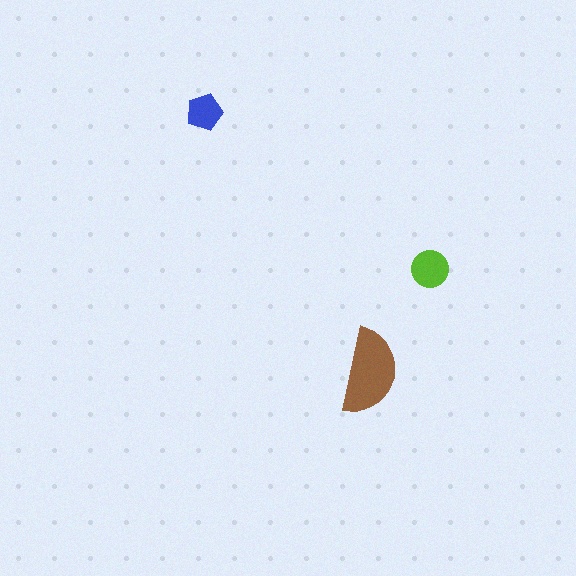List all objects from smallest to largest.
The blue pentagon, the lime circle, the brown semicircle.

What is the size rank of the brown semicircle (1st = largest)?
1st.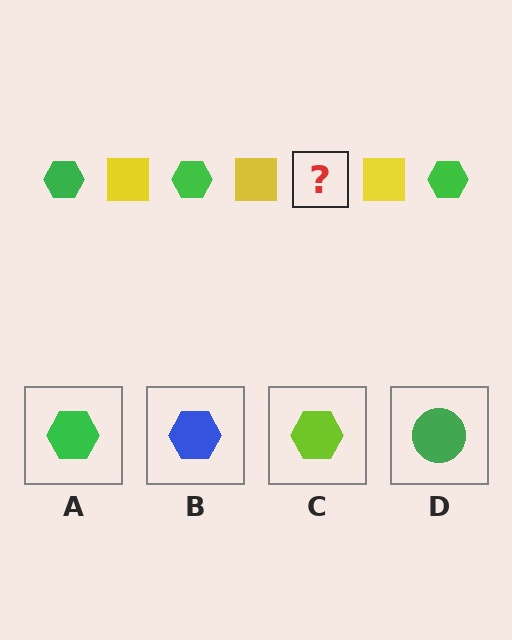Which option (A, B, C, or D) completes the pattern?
A.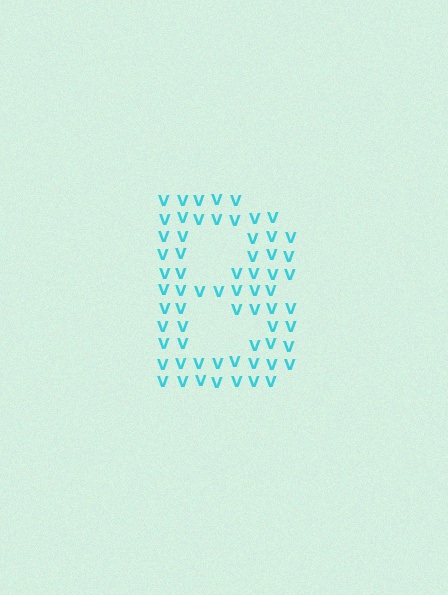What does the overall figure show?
The overall figure shows the letter B.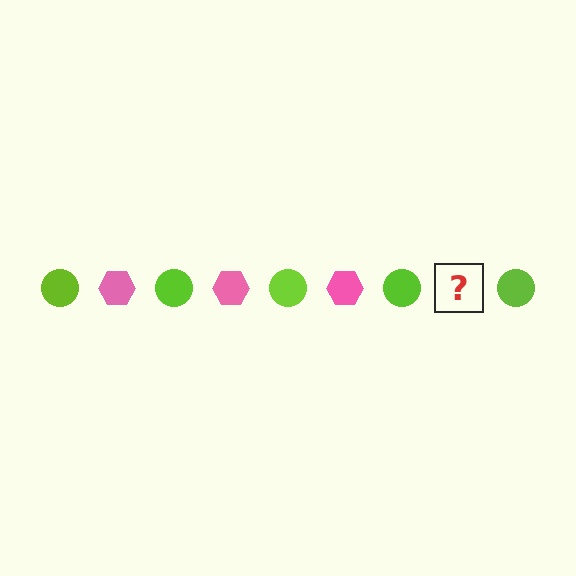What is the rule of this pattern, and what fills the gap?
The rule is that the pattern alternates between lime circle and pink hexagon. The gap should be filled with a pink hexagon.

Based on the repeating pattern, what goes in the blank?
The blank should be a pink hexagon.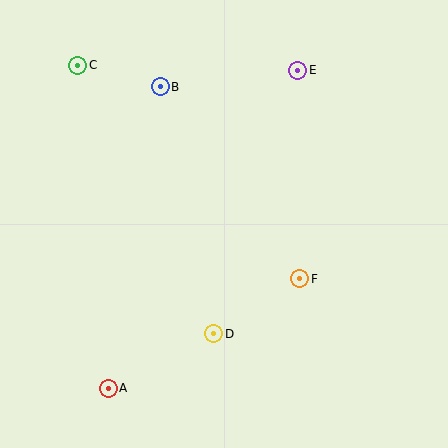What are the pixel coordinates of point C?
Point C is at (78, 65).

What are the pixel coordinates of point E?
Point E is at (298, 70).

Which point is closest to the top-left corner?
Point C is closest to the top-left corner.